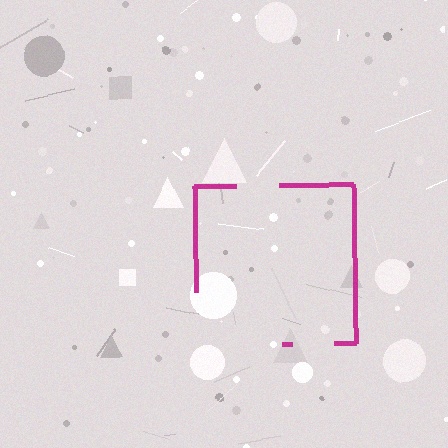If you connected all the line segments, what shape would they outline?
They would outline a square.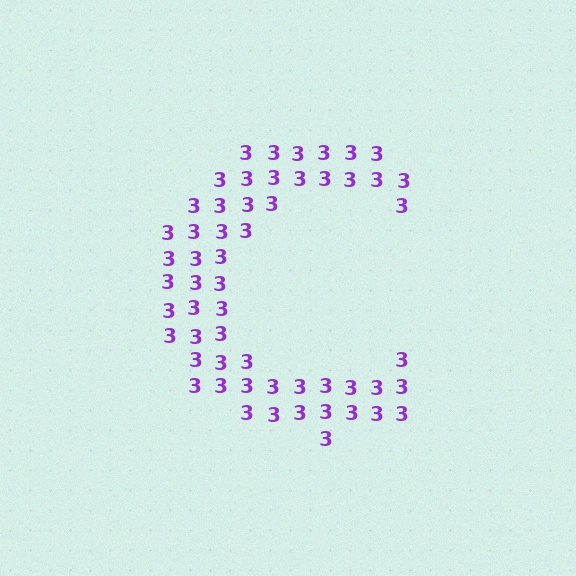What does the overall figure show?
The overall figure shows the letter C.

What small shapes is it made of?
It is made of small digit 3's.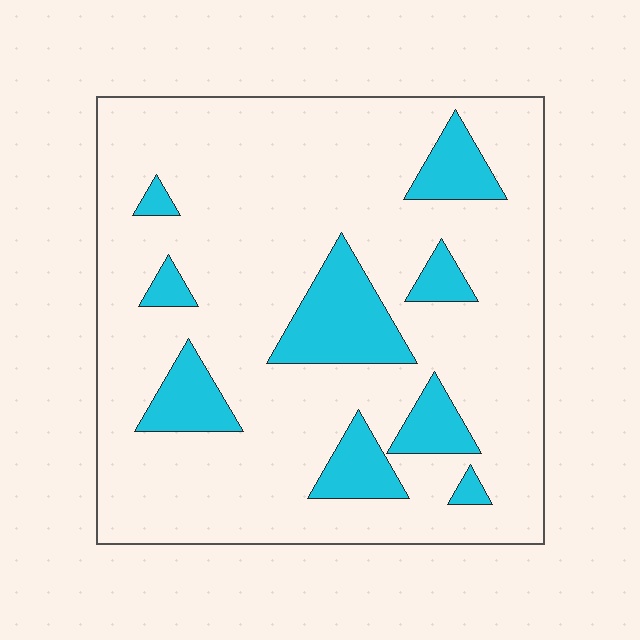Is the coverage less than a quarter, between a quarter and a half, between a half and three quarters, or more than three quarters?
Less than a quarter.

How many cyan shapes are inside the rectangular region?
9.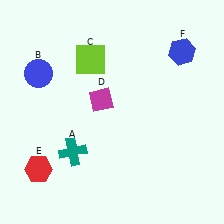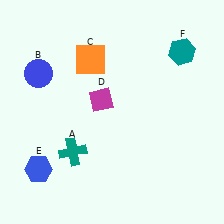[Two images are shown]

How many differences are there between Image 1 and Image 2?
There are 3 differences between the two images.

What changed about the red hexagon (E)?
In Image 1, E is red. In Image 2, it changed to blue.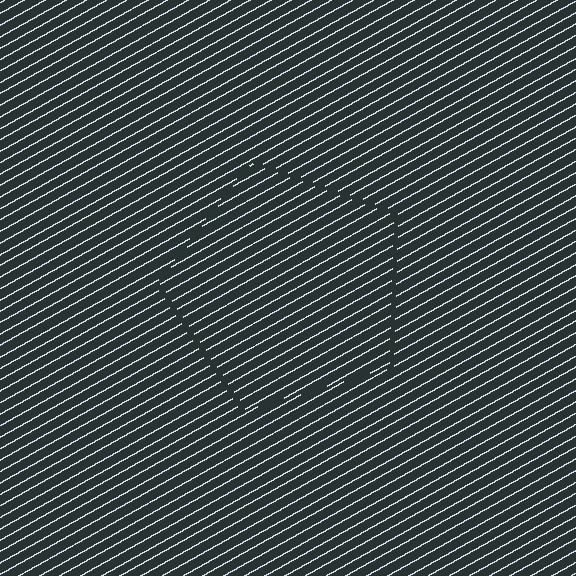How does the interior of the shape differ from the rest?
The interior of the shape contains the same grating, shifted by half a period — the contour is defined by the phase discontinuity where line-ends from the inner and outer gratings abut.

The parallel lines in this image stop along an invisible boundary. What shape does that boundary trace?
An illusory pentagon. The interior of the shape contains the same grating, shifted by half a period — the contour is defined by the phase discontinuity where line-ends from the inner and outer gratings abut.